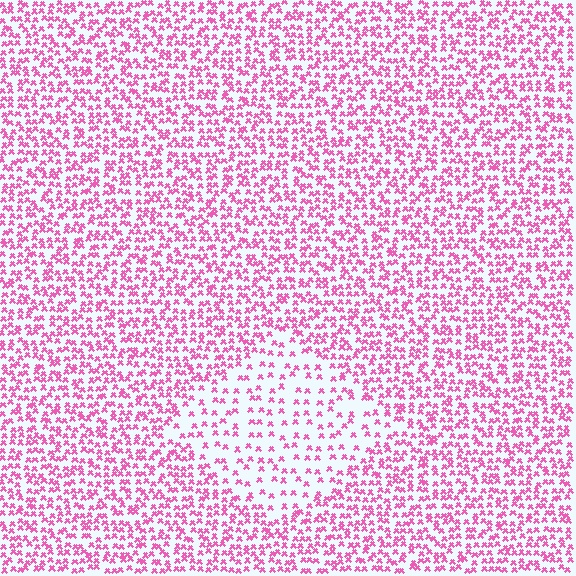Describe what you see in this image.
The image contains small pink elements arranged at two different densities. A diamond-shaped region is visible where the elements are less densely packed than the surrounding area.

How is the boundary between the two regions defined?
The boundary is defined by a change in element density (approximately 2.2x ratio). All elements are the same color, size, and shape.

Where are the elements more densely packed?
The elements are more densely packed outside the diamond boundary.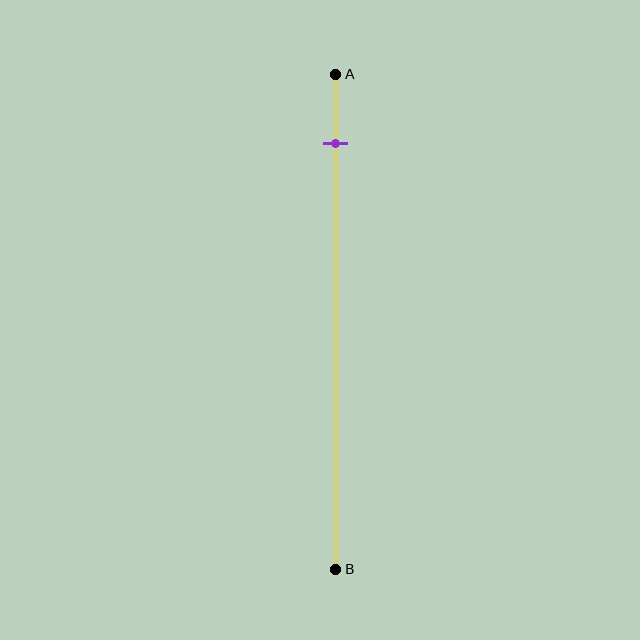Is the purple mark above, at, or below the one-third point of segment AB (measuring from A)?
The purple mark is above the one-third point of segment AB.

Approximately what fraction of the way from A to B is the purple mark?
The purple mark is approximately 15% of the way from A to B.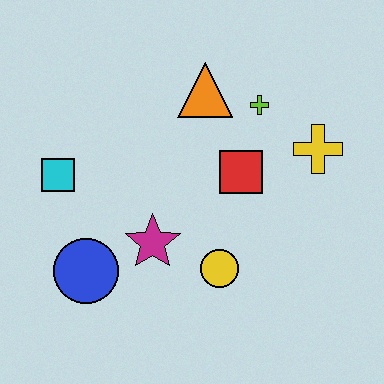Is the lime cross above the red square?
Yes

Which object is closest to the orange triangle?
The lime cross is closest to the orange triangle.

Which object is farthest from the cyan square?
The yellow cross is farthest from the cyan square.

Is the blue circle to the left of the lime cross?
Yes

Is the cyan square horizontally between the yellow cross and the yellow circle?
No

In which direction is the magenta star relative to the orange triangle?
The magenta star is below the orange triangle.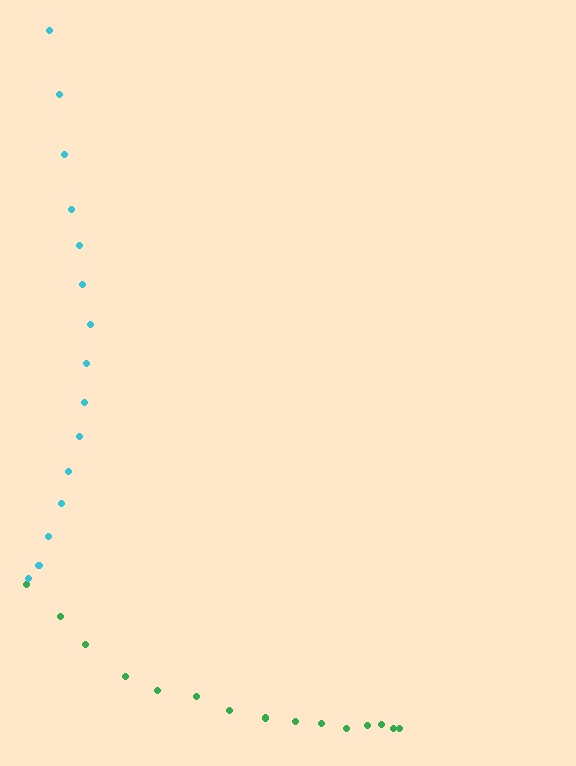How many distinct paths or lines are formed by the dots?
There are 2 distinct paths.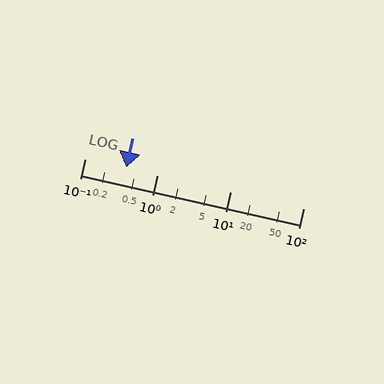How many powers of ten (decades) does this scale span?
The scale spans 3 decades, from 0.1 to 100.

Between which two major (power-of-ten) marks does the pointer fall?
The pointer is between 0.1 and 1.